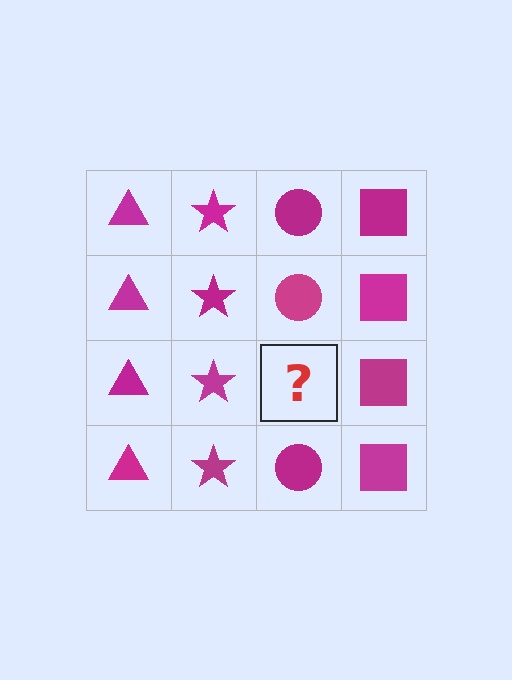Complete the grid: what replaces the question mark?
The question mark should be replaced with a magenta circle.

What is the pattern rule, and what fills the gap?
The rule is that each column has a consistent shape. The gap should be filled with a magenta circle.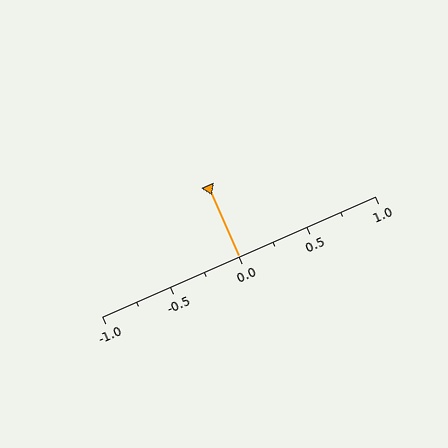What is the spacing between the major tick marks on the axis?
The major ticks are spaced 0.5 apart.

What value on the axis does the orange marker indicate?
The marker indicates approximately 0.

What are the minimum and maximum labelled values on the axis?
The axis runs from -1.0 to 1.0.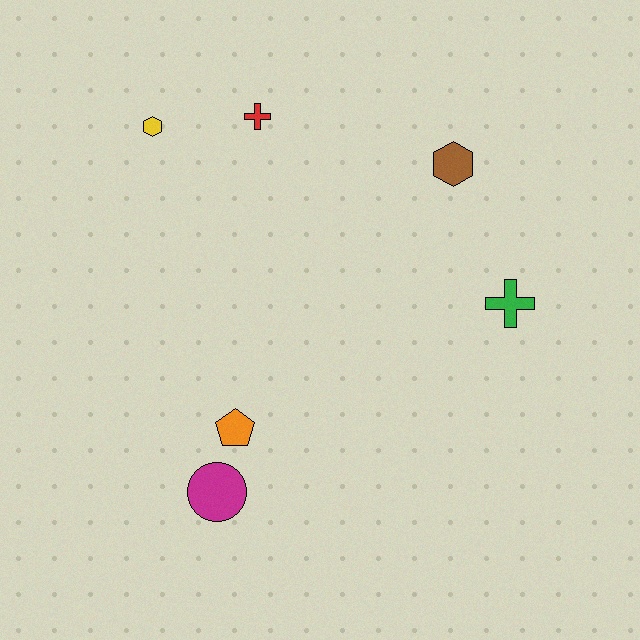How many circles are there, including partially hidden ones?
There is 1 circle.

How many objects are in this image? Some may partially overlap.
There are 6 objects.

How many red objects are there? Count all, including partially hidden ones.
There is 1 red object.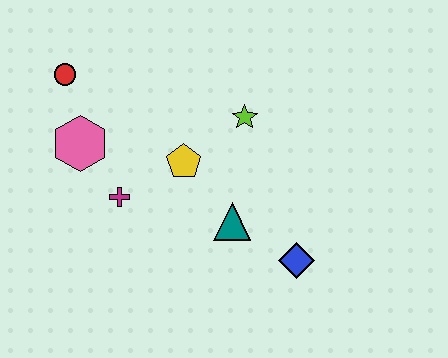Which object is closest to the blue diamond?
The teal triangle is closest to the blue diamond.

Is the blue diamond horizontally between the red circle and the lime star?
No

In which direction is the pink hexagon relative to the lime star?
The pink hexagon is to the left of the lime star.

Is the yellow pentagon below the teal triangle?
No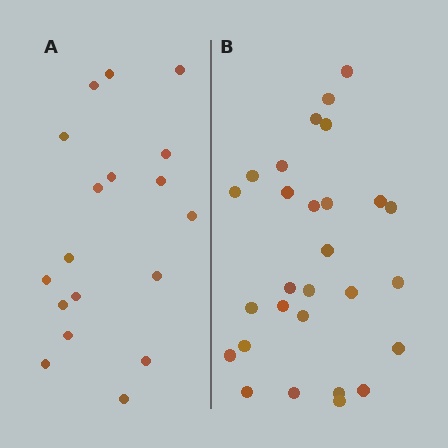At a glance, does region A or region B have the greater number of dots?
Region B (the right region) has more dots.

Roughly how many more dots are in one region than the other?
Region B has roughly 10 or so more dots than region A.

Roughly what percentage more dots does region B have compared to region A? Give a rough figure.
About 55% more.